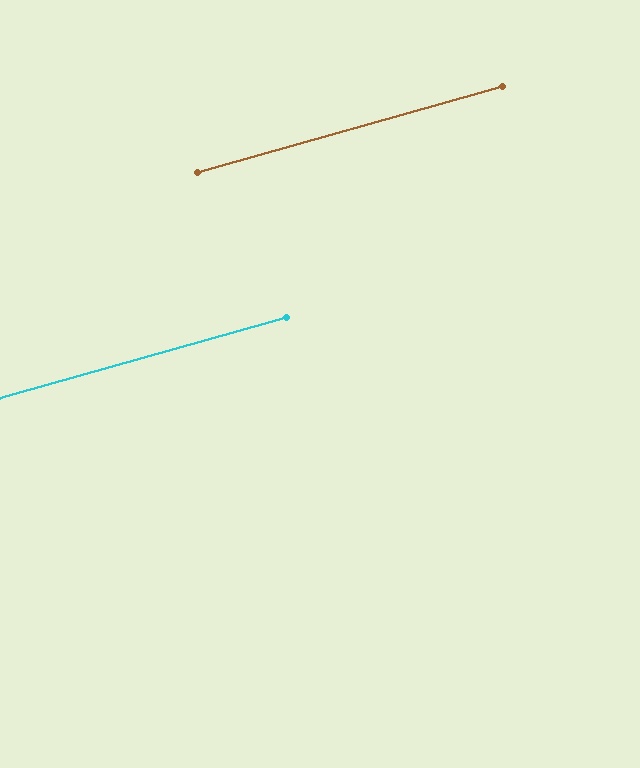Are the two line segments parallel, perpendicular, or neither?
Parallel — their directions differ by only 0.2°.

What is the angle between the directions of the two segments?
Approximately 0 degrees.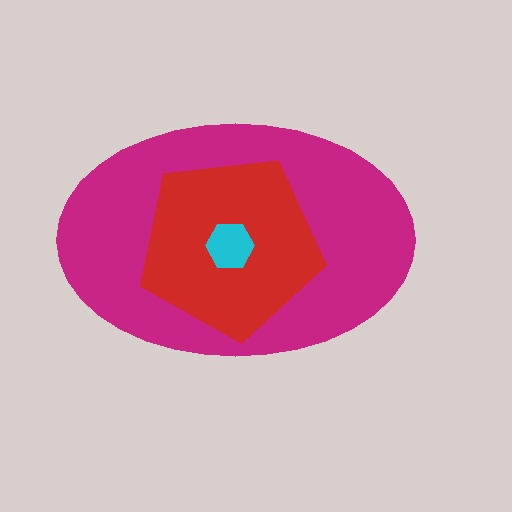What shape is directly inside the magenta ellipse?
The red pentagon.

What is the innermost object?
The cyan hexagon.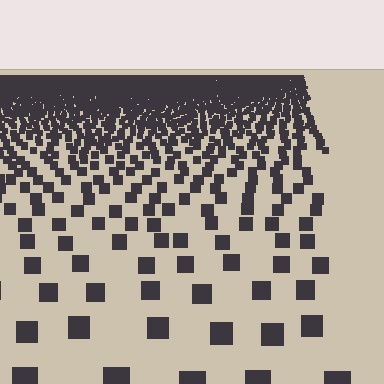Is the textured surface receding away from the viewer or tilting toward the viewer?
The surface is receding away from the viewer. Texture elements get smaller and denser toward the top.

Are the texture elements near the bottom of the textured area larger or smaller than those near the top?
Larger. Near the bottom, elements are closer to the viewer and appear at a bigger on-screen size.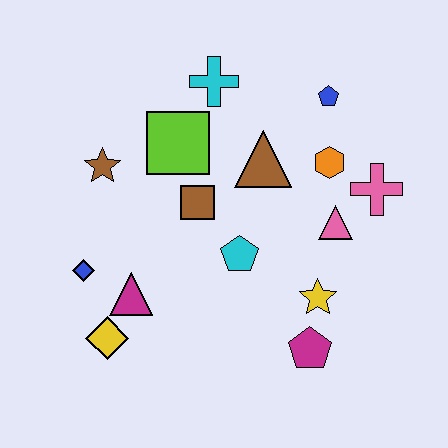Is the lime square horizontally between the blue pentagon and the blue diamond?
Yes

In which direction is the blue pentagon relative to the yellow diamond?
The blue pentagon is above the yellow diamond.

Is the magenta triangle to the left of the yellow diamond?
No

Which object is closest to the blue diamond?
The magenta triangle is closest to the blue diamond.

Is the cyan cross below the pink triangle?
No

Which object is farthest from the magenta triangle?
The blue pentagon is farthest from the magenta triangle.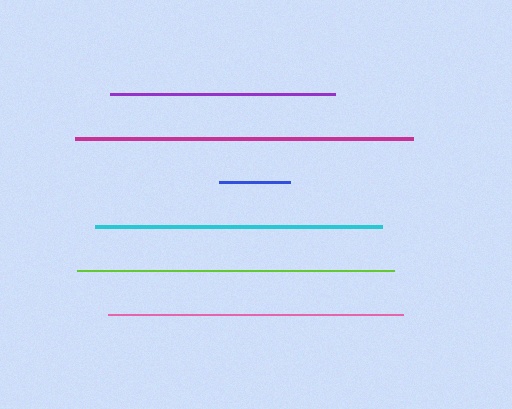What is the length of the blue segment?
The blue segment is approximately 71 pixels long.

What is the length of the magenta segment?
The magenta segment is approximately 338 pixels long.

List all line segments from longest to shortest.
From longest to shortest: magenta, lime, pink, cyan, purple, blue.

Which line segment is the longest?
The magenta line is the longest at approximately 338 pixels.